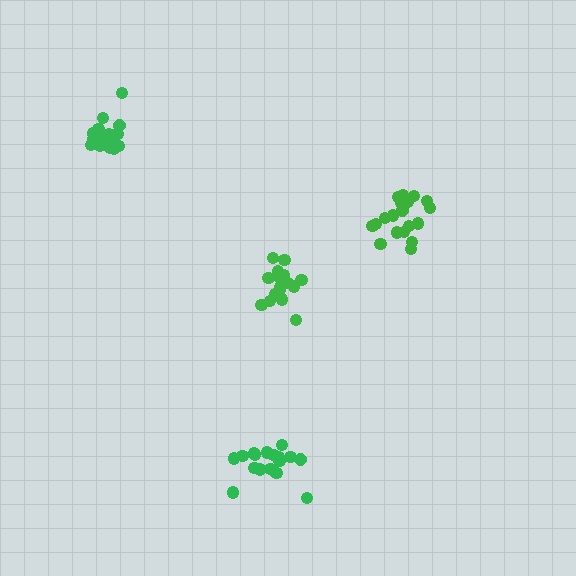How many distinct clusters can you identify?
There are 4 distinct clusters.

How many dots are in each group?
Group 1: 19 dots, Group 2: 18 dots, Group 3: 18 dots, Group 4: 17 dots (72 total).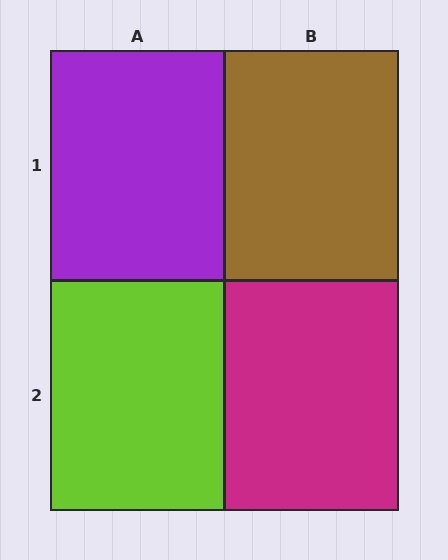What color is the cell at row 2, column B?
Magenta.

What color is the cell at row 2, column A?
Lime.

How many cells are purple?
1 cell is purple.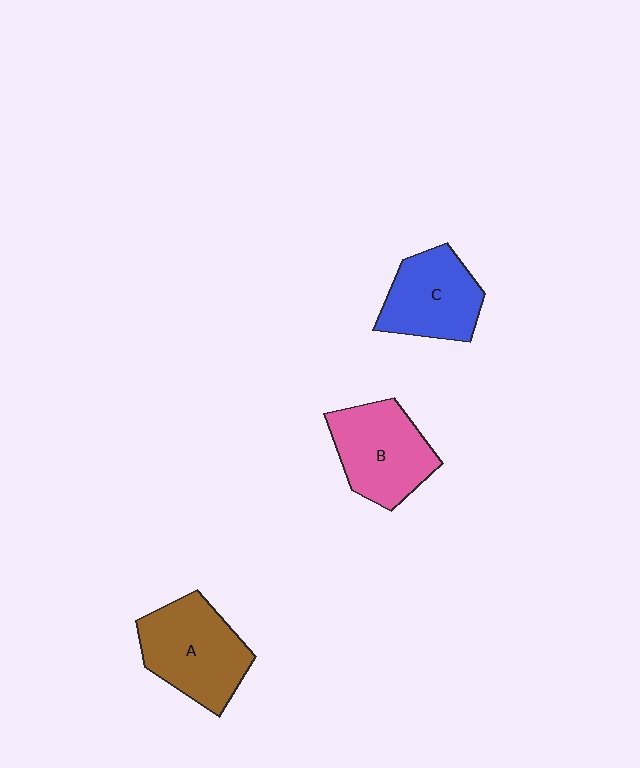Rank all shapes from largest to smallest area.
From largest to smallest: A (brown), B (pink), C (blue).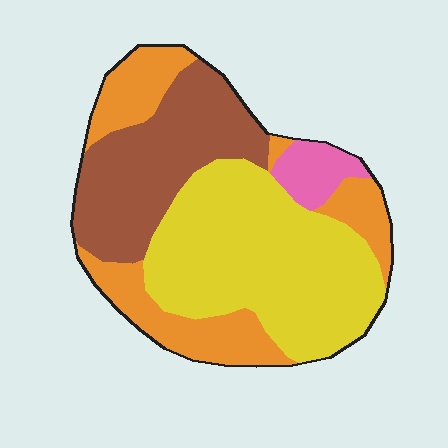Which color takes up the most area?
Yellow, at roughly 40%.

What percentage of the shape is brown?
Brown takes up about one quarter (1/4) of the shape.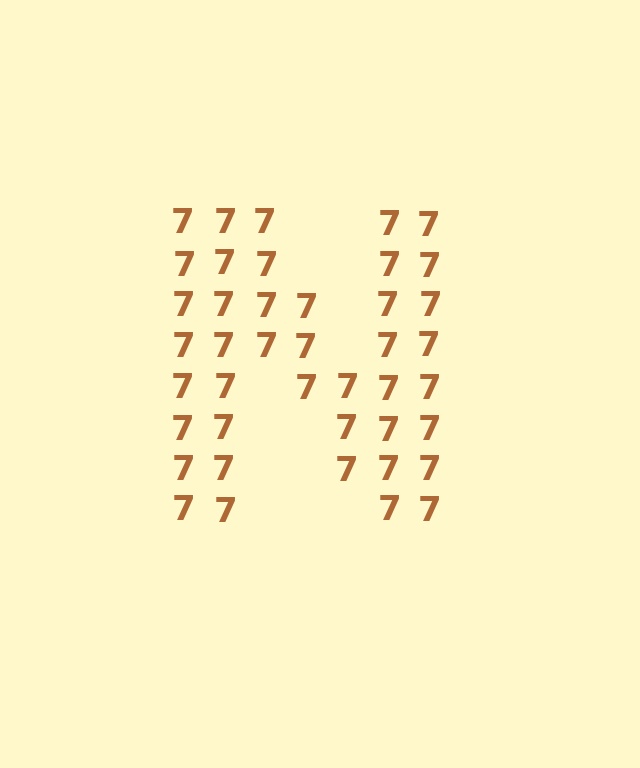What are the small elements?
The small elements are digit 7's.